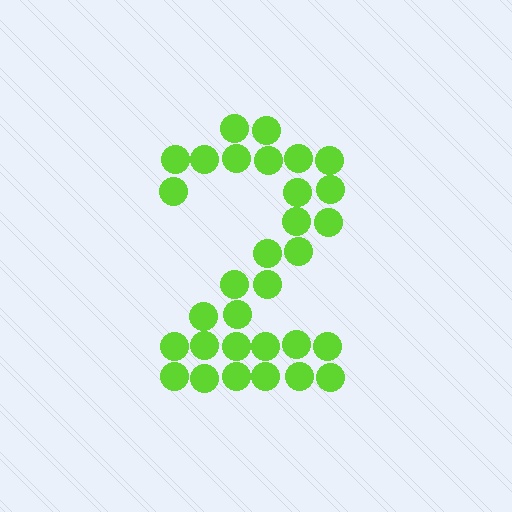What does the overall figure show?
The overall figure shows the digit 2.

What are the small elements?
The small elements are circles.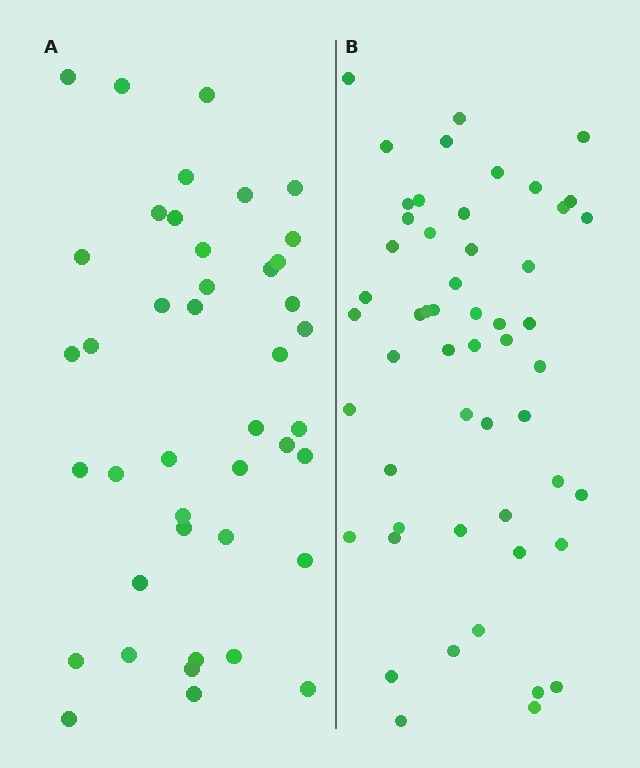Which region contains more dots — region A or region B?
Region B (the right region) has more dots.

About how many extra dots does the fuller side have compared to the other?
Region B has roughly 12 or so more dots than region A.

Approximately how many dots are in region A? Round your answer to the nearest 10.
About 40 dots. (The exact count is 42, which rounds to 40.)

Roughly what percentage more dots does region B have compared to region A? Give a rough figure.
About 25% more.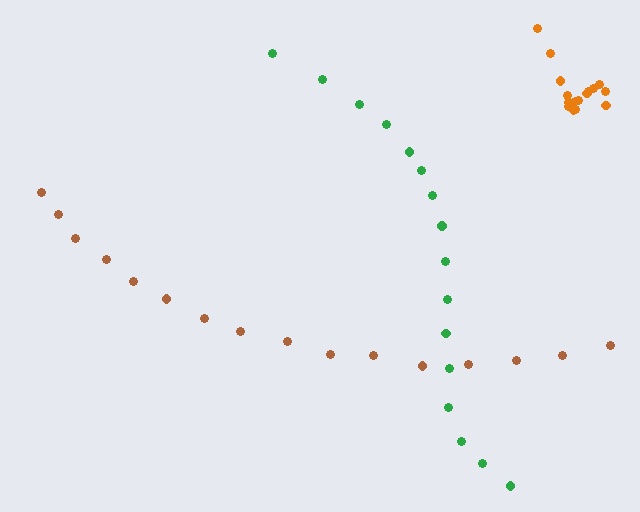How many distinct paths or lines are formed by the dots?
There are 3 distinct paths.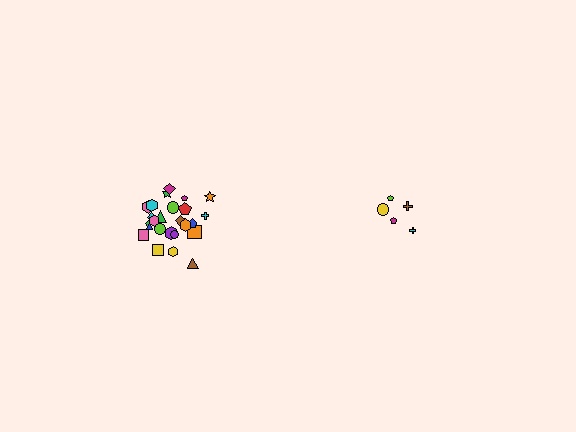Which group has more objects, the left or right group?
The left group.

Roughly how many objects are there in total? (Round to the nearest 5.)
Roughly 30 objects in total.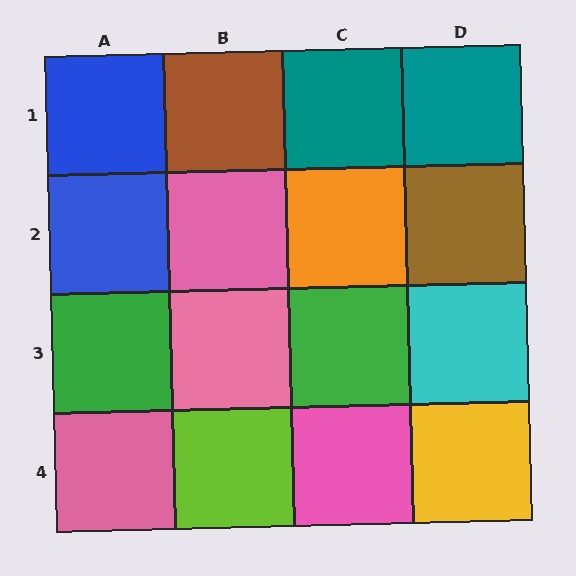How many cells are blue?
2 cells are blue.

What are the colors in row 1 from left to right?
Blue, brown, teal, teal.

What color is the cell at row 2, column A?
Blue.